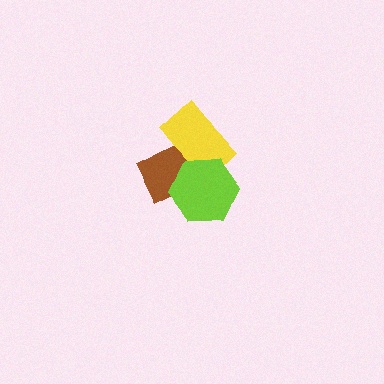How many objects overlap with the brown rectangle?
2 objects overlap with the brown rectangle.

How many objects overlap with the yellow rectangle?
2 objects overlap with the yellow rectangle.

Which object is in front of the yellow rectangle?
The lime hexagon is in front of the yellow rectangle.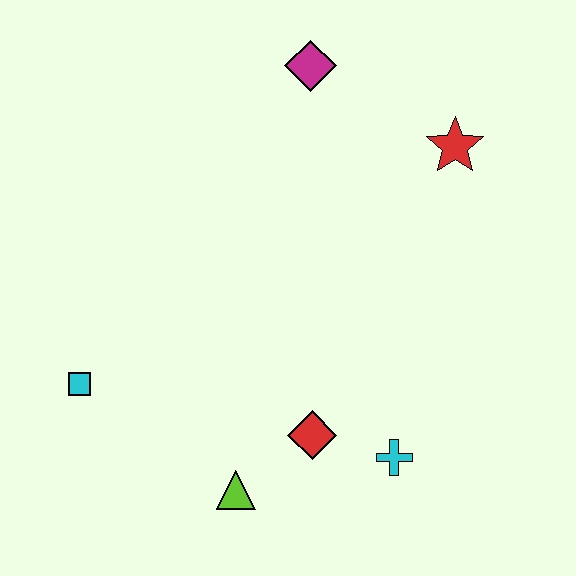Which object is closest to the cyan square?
The lime triangle is closest to the cyan square.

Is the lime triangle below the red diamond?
Yes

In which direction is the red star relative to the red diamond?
The red star is above the red diamond.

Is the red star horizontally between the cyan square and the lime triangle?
No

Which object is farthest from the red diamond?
The magenta diamond is farthest from the red diamond.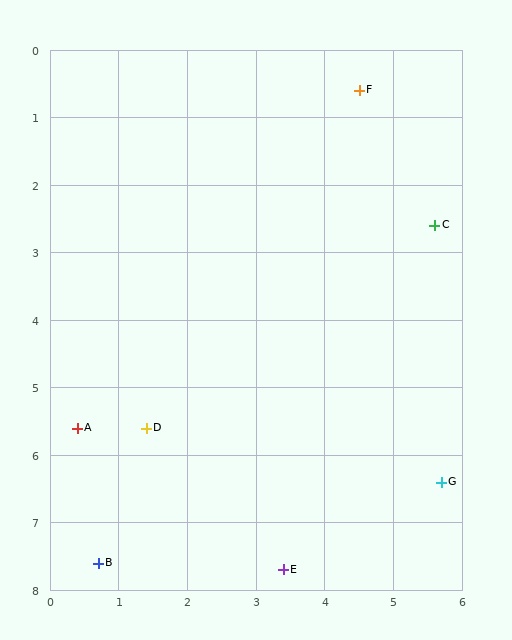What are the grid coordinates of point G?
Point G is at approximately (5.7, 6.4).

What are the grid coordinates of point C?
Point C is at approximately (5.6, 2.6).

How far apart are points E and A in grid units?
Points E and A are about 3.7 grid units apart.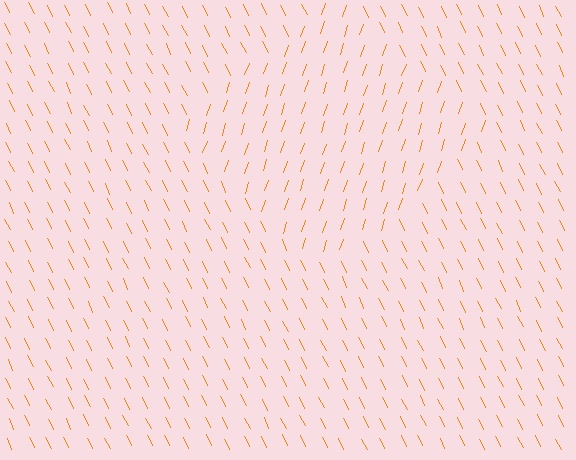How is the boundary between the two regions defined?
The boundary is defined purely by a change in line orientation (approximately 45 degrees difference). All lines are the same color and thickness.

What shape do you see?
I see a diamond.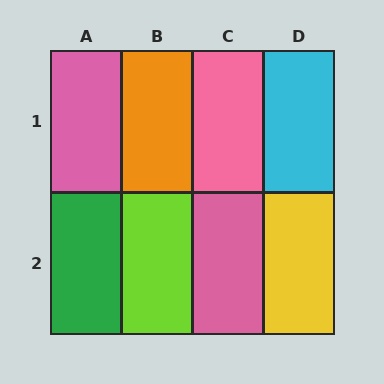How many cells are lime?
1 cell is lime.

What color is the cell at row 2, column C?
Pink.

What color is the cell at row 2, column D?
Yellow.